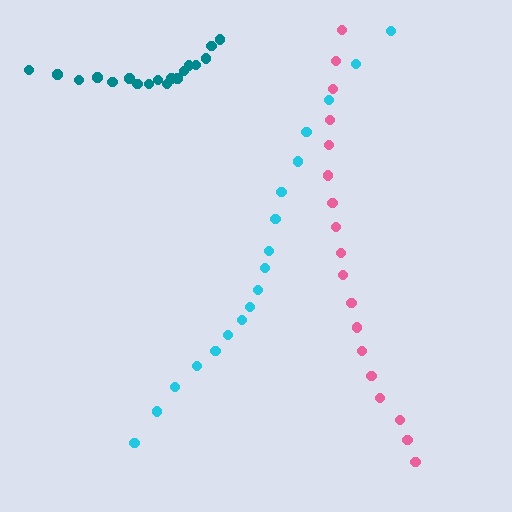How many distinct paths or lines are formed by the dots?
There are 3 distinct paths.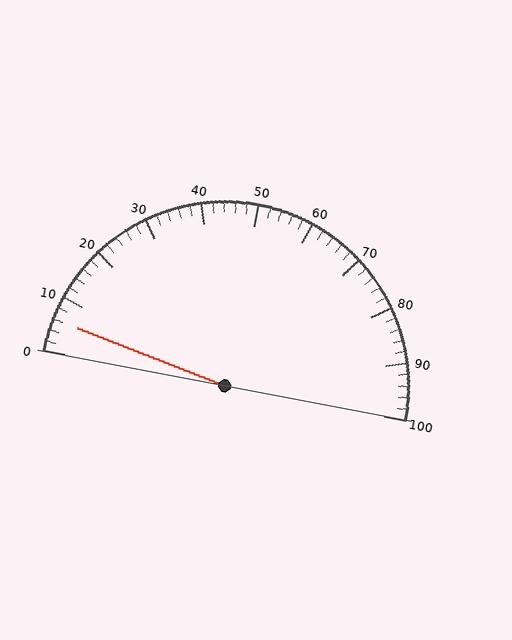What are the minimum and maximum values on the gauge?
The gauge ranges from 0 to 100.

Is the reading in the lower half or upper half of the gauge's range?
The reading is in the lower half of the range (0 to 100).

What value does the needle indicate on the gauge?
The needle indicates approximately 6.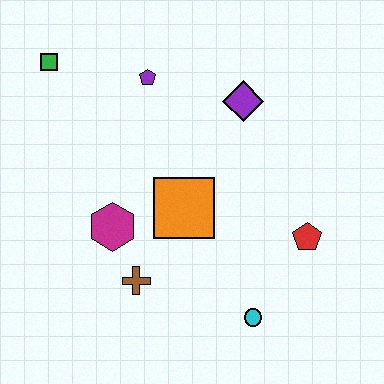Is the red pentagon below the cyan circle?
No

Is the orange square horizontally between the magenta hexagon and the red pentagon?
Yes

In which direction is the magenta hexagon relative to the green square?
The magenta hexagon is below the green square.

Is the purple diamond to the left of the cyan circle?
Yes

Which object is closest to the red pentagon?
The cyan circle is closest to the red pentagon.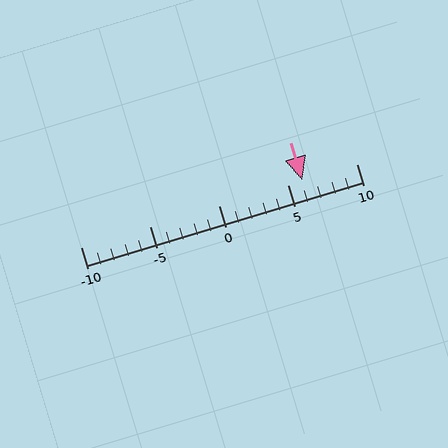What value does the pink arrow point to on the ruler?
The pink arrow points to approximately 6.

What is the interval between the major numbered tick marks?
The major tick marks are spaced 5 units apart.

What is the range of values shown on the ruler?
The ruler shows values from -10 to 10.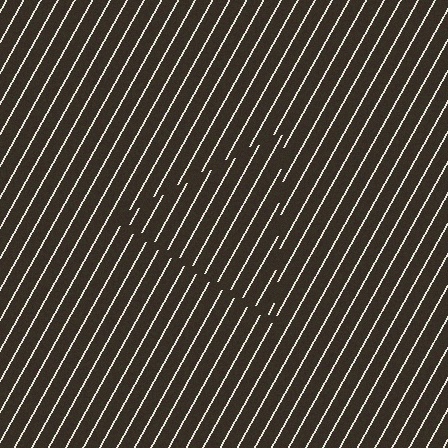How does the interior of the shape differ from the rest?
The interior of the shape contains the same grating, shifted by half a period — the contour is defined by the phase discontinuity where line-ends from the inner and outer gratings abut.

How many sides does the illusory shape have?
3 sides — the line-ends trace a triangle.